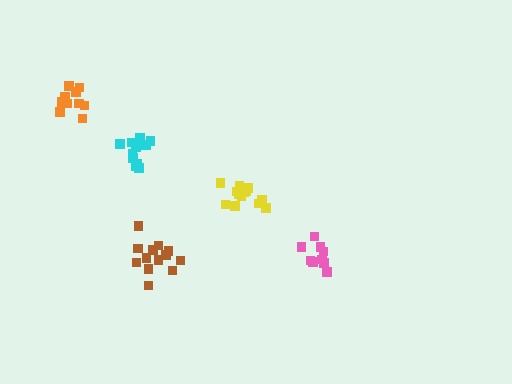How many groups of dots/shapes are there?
There are 5 groups.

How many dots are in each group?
Group 1: 12 dots, Group 2: 10 dots, Group 3: 10 dots, Group 4: 13 dots, Group 5: 14 dots (59 total).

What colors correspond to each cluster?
The clusters are colored: cyan, pink, orange, brown, yellow.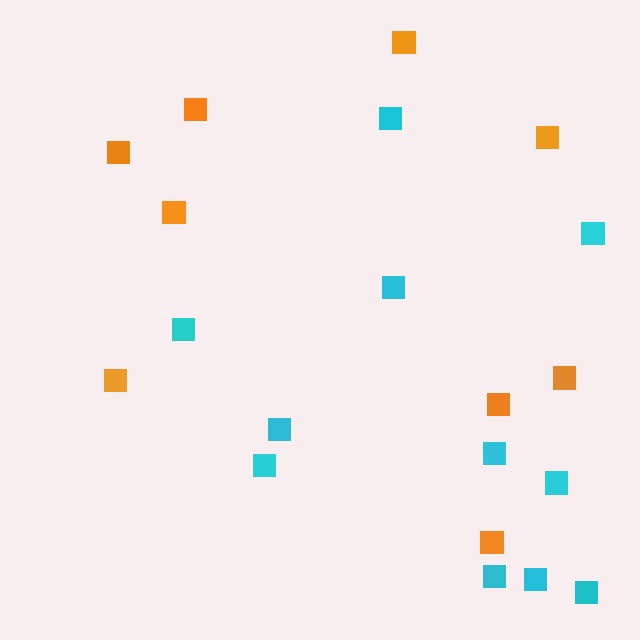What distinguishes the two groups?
There are 2 groups: one group of cyan squares (11) and one group of orange squares (9).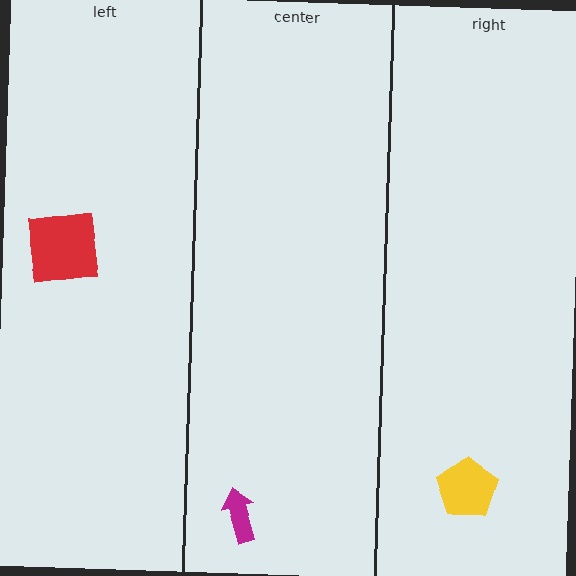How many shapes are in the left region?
1.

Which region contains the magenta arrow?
The center region.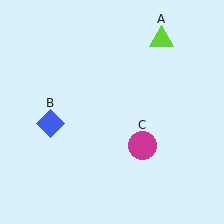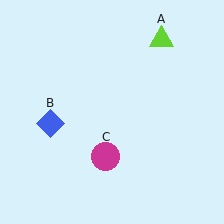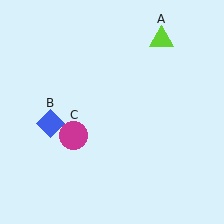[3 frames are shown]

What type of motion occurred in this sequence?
The magenta circle (object C) rotated clockwise around the center of the scene.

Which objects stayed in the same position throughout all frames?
Lime triangle (object A) and blue diamond (object B) remained stationary.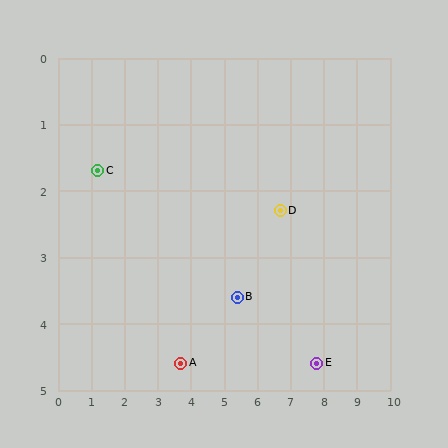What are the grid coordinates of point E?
Point E is at approximately (7.8, 4.6).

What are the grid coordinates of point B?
Point B is at approximately (5.4, 3.6).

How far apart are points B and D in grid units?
Points B and D are about 1.8 grid units apart.